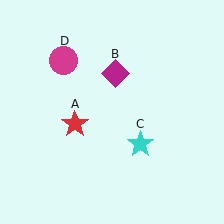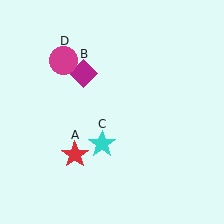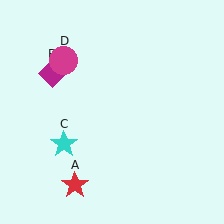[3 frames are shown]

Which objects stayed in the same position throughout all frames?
Magenta circle (object D) remained stationary.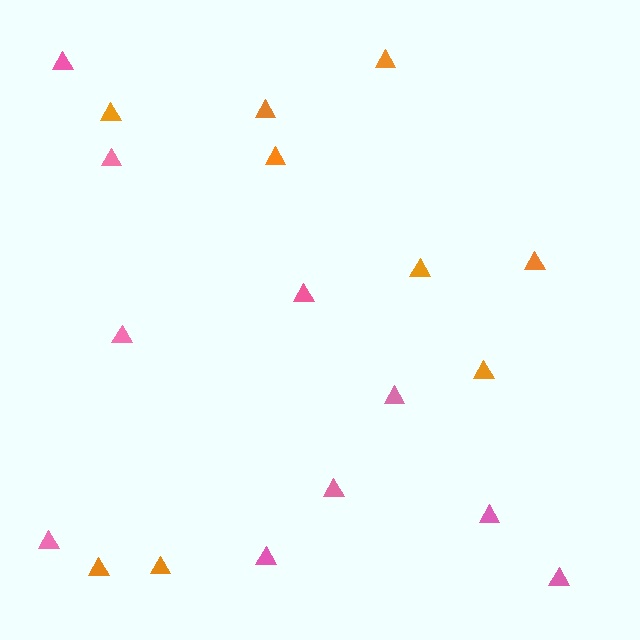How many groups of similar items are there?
There are 2 groups: one group of orange triangles (9) and one group of pink triangles (10).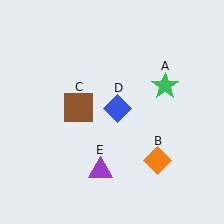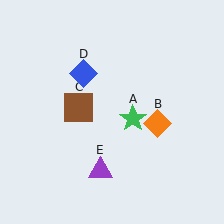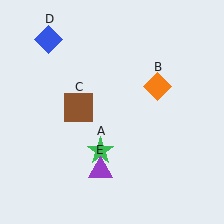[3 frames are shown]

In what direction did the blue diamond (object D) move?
The blue diamond (object D) moved up and to the left.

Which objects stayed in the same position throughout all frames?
Brown square (object C) and purple triangle (object E) remained stationary.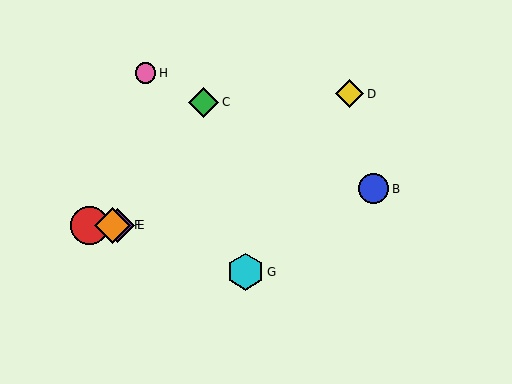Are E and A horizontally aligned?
Yes, both are at y≈225.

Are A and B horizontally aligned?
No, A is at y≈225 and B is at y≈189.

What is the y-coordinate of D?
Object D is at y≈94.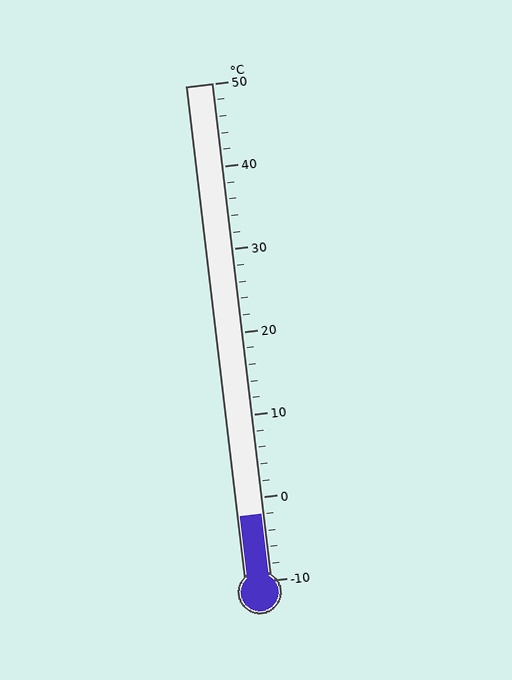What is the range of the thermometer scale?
The thermometer scale ranges from -10°C to 50°C.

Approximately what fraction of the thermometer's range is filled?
The thermometer is filled to approximately 15% of its range.